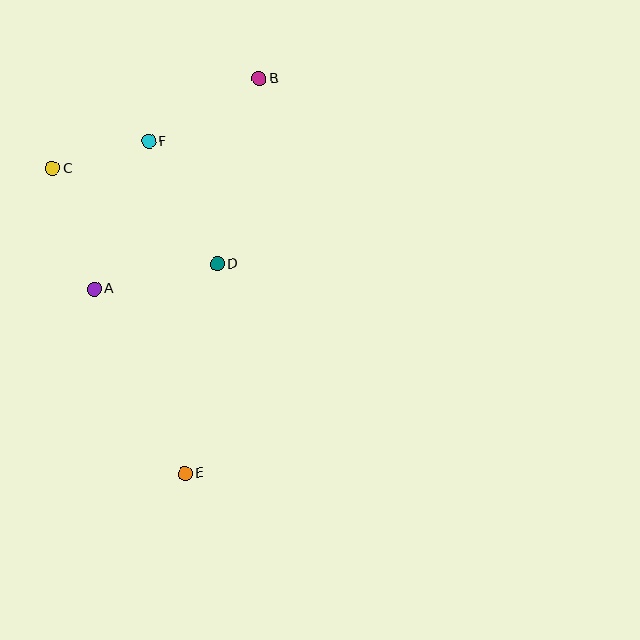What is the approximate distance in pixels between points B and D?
The distance between B and D is approximately 190 pixels.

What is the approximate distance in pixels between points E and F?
The distance between E and F is approximately 334 pixels.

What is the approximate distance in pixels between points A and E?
The distance between A and E is approximately 206 pixels.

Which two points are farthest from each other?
Points B and E are farthest from each other.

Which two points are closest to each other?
Points C and F are closest to each other.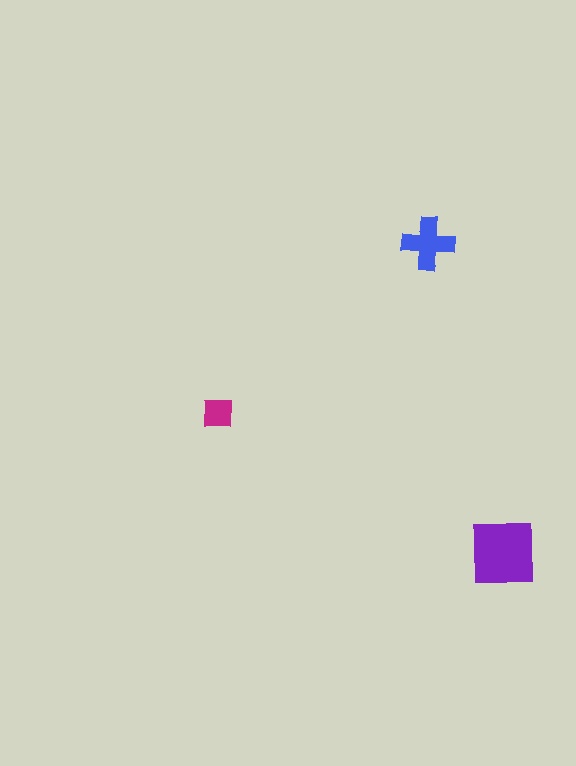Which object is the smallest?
The magenta square.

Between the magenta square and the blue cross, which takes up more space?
The blue cross.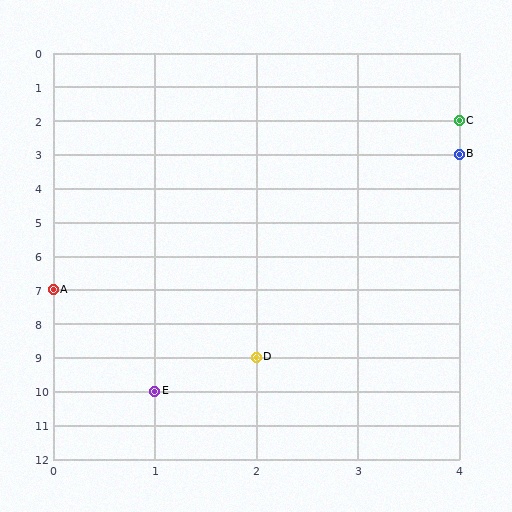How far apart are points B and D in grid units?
Points B and D are 2 columns and 6 rows apart (about 6.3 grid units diagonally).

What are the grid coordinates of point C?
Point C is at grid coordinates (4, 2).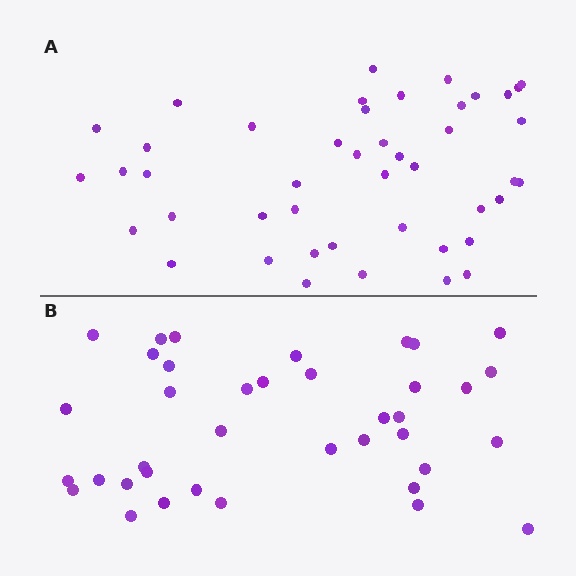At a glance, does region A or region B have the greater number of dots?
Region A (the top region) has more dots.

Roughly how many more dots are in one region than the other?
Region A has roughly 8 or so more dots than region B.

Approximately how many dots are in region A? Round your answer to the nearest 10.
About 40 dots. (The exact count is 45, which rounds to 40.)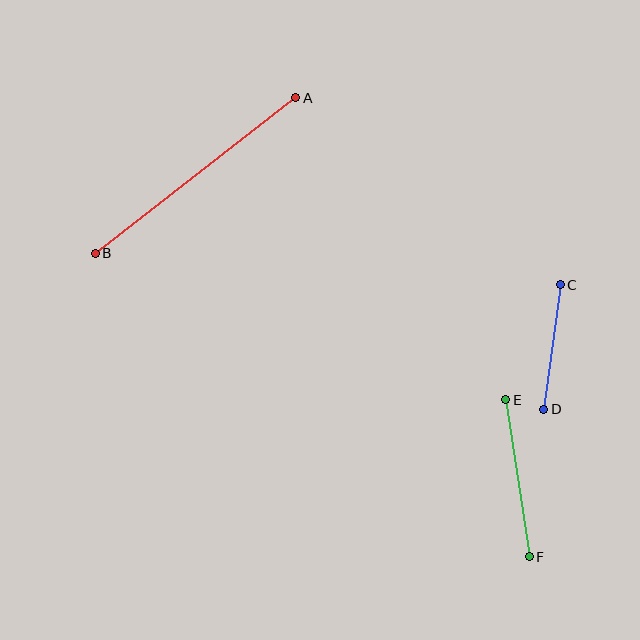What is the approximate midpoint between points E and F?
The midpoint is at approximately (518, 478) pixels.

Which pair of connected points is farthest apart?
Points A and B are farthest apart.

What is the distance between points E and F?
The distance is approximately 159 pixels.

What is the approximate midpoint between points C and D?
The midpoint is at approximately (552, 347) pixels.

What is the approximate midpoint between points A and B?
The midpoint is at approximately (195, 176) pixels.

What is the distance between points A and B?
The distance is approximately 253 pixels.